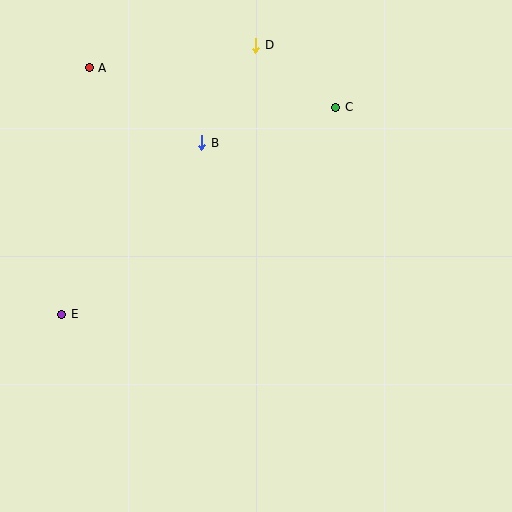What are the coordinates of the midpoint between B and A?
The midpoint between B and A is at (145, 105).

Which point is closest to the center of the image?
Point B at (202, 143) is closest to the center.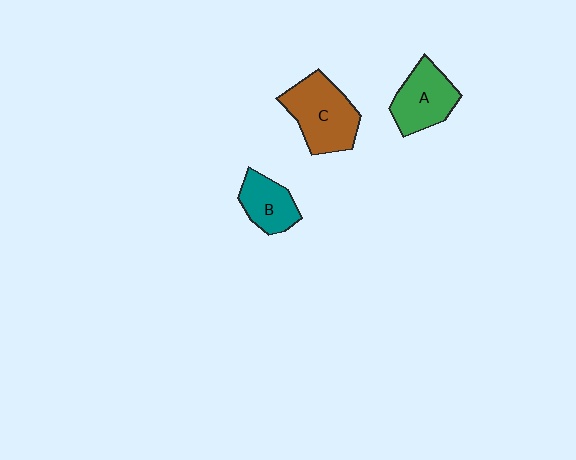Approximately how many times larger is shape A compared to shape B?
Approximately 1.3 times.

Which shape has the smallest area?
Shape B (teal).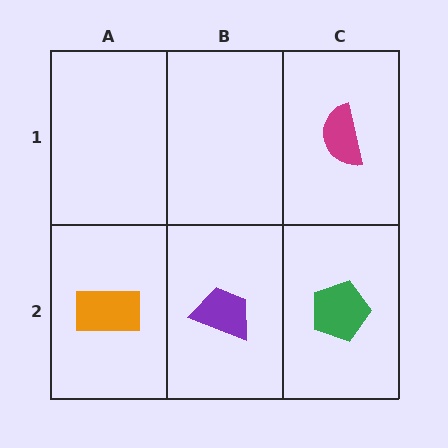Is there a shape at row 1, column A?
No, that cell is empty.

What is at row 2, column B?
A purple trapezoid.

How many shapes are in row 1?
1 shape.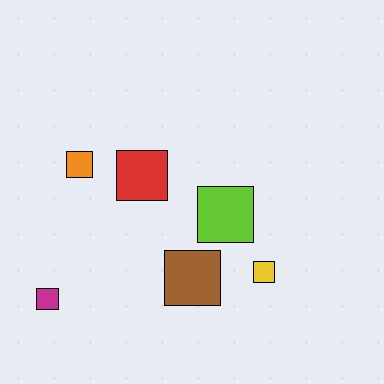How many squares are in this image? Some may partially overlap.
There are 6 squares.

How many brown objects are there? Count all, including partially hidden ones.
There is 1 brown object.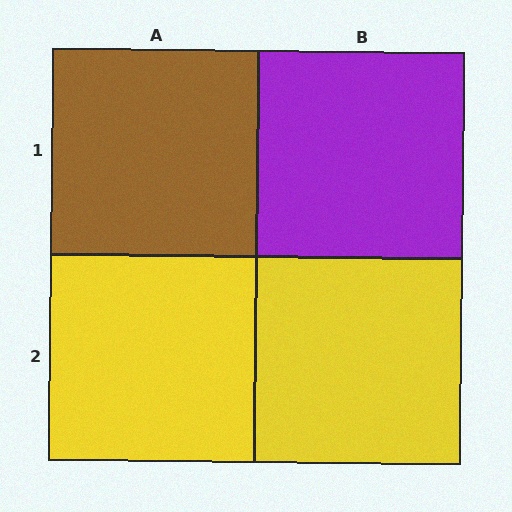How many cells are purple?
1 cell is purple.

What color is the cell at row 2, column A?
Yellow.